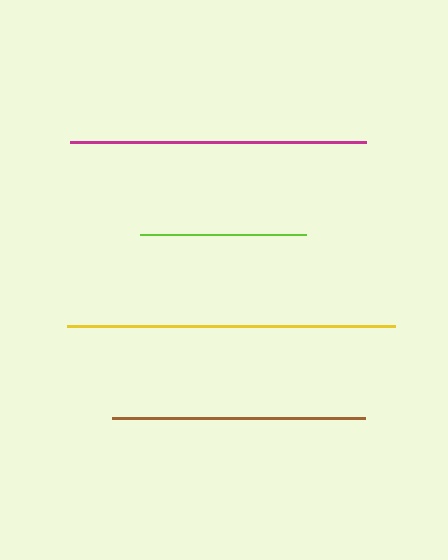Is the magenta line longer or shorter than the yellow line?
The yellow line is longer than the magenta line.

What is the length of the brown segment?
The brown segment is approximately 254 pixels long.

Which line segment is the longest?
The yellow line is the longest at approximately 328 pixels.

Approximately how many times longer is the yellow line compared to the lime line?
The yellow line is approximately 2.0 times the length of the lime line.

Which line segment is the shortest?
The lime line is the shortest at approximately 166 pixels.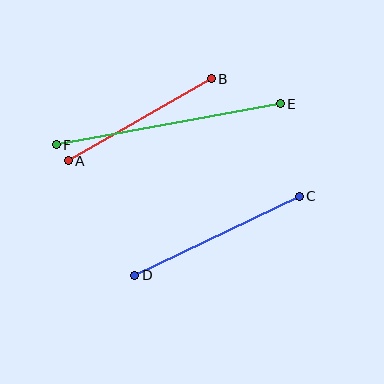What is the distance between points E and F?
The distance is approximately 228 pixels.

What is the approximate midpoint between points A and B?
The midpoint is at approximately (140, 120) pixels.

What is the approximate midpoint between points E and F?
The midpoint is at approximately (168, 124) pixels.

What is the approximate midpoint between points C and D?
The midpoint is at approximately (217, 236) pixels.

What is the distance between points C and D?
The distance is approximately 182 pixels.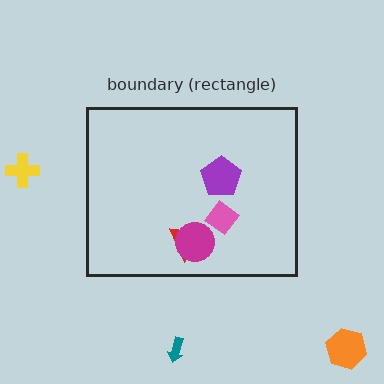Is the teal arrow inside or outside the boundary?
Outside.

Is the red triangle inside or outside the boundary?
Inside.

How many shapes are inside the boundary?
4 inside, 3 outside.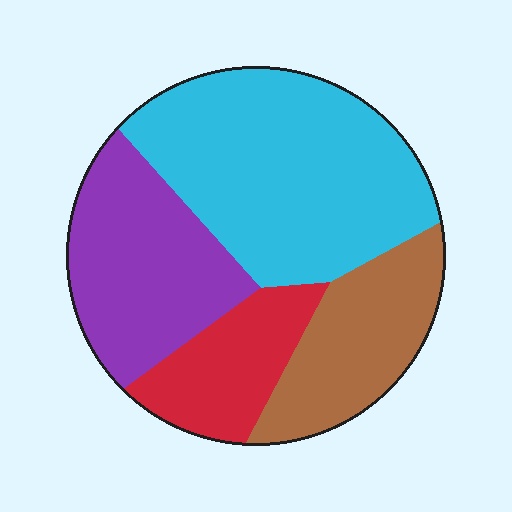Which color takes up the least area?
Red, at roughly 15%.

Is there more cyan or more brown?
Cyan.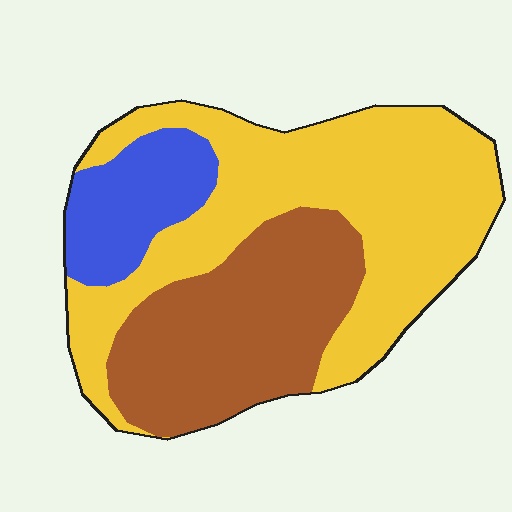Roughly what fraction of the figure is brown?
Brown takes up about one third (1/3) of the figure.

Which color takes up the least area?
Blue, at roughly 15%.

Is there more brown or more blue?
Brown.